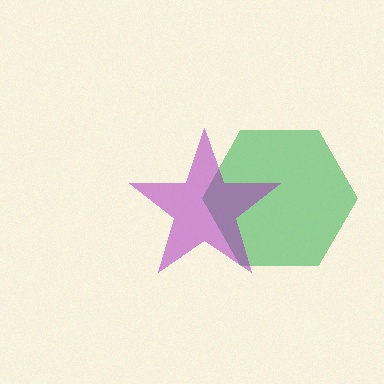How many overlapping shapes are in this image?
There are 2 overlapping shapes in the image.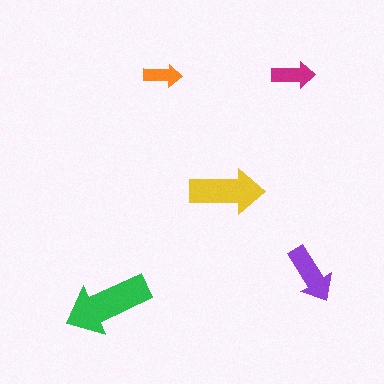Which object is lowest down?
The green arrow is bottommost.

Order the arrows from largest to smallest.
the green one, the yellow one, the purple one, the magenta one, the orange one.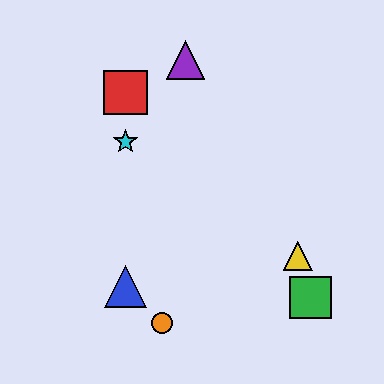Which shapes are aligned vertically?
The red square, the blue triangle, the cyan star are aligned vertically.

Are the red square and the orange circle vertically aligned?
No, the red square is at x≈125 and the orange circle is at x≈162.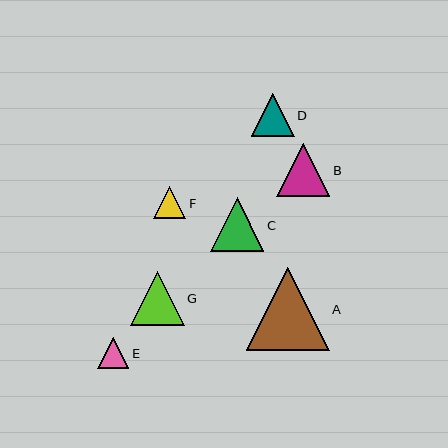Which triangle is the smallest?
Triangle E is the smallest with a size of approximately 31 pixels.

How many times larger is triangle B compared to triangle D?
Triangle B is approximately 1.2 times the size of triangle D.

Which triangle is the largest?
Triangle A is the largest with a size of approximately 83 pixels.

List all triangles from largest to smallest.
From largest to smallest: A, G, C, B, D, F, E.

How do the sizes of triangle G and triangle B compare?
Triangle G and triangle B are approximately the same size.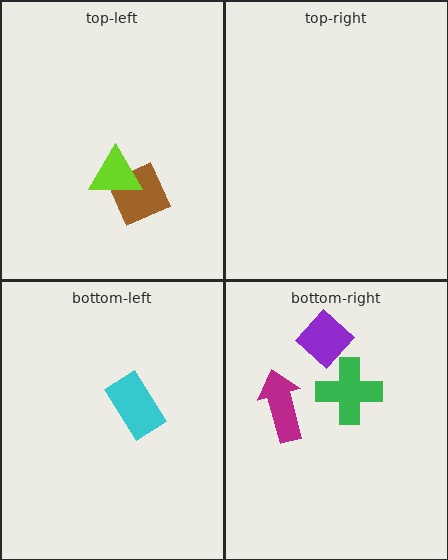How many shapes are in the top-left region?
2.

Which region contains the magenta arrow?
The bottom-right region.